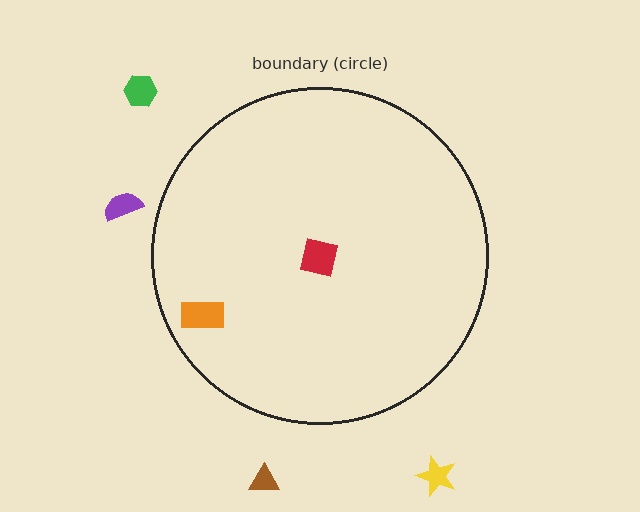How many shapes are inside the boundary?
2 inside, 4 outside.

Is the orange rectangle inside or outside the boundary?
Inside.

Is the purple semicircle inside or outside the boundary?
Outside.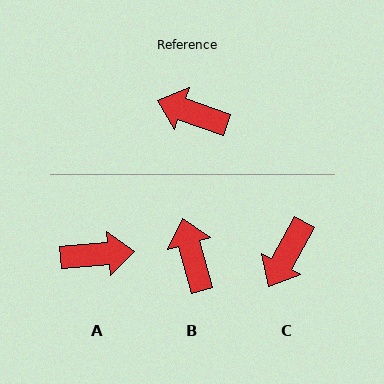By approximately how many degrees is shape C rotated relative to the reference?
Approximately 81 degrees counter-clockwise.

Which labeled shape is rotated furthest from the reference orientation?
A, about 156 degrees away.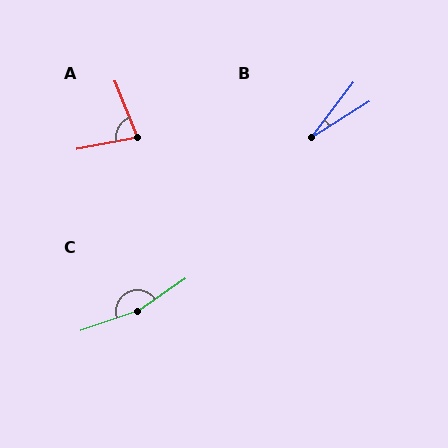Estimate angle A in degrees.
Approximately 80 degrees.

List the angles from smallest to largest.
B (20°), A (80°), C (164°).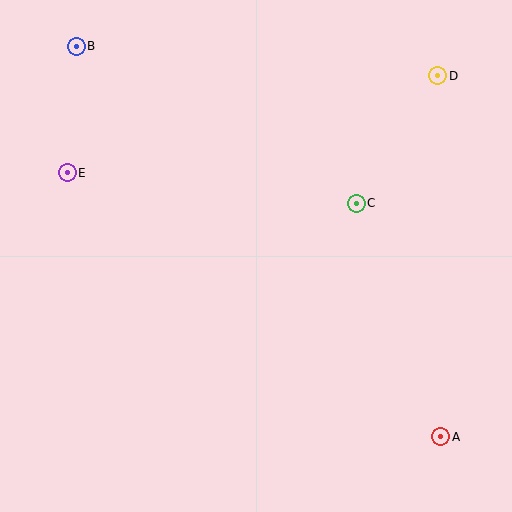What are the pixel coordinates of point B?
Point B is at (76, 46).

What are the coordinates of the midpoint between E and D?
The midpoint between E and D is at (252, 124).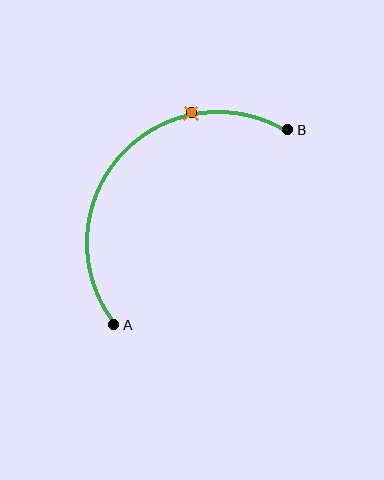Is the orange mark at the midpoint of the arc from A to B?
No. The orange mark lies on the arc but is closer to endpoint B. The arc midpoint would be at the point on the curve equidistant along the arc from both A and B.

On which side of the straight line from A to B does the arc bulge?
The arc bulges above and to the left of the straight line connecting A and B.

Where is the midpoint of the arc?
The arc midpoint is the point on the curve farthest from the straight line joining A and B. It sits above and to the left of that line.